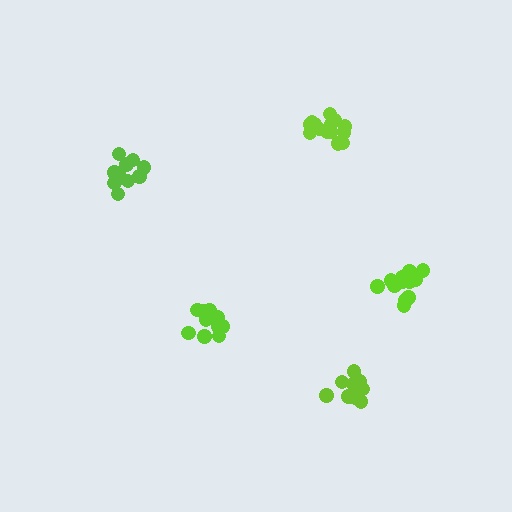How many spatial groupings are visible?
There are 5 spatial groupings.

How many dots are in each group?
Group 1: 10 dots, Group 2: 15 dots, Group 3: 10 dots, Group 4: 10 dots, Group 5: 13 dots (58 total).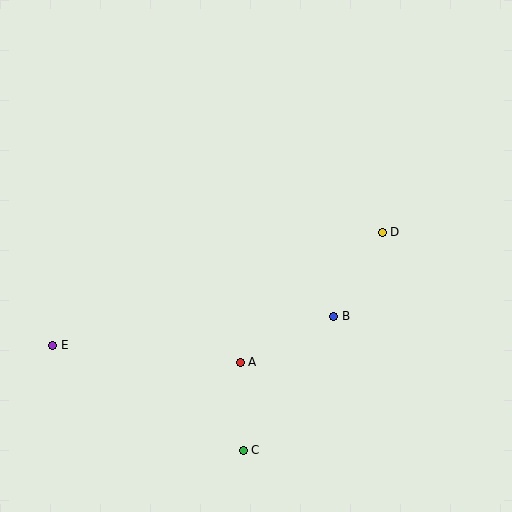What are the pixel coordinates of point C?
Point C is at (243, 450).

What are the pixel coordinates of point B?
Point B is at (334, 316).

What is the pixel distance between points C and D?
The distance between C and D is 258 pixels.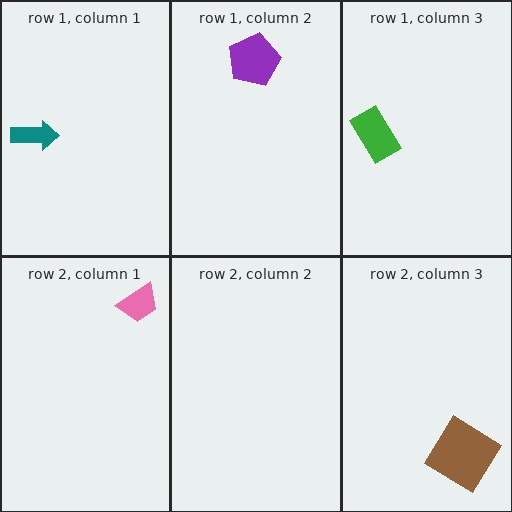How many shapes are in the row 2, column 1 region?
1.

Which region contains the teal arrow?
The row 1, column 1 region.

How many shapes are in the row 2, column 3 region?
1.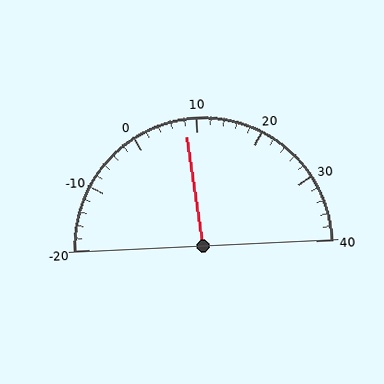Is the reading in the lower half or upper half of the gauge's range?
The reading is in the lower half of the range (-20 to 40).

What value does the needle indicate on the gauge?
The needle indicates approximately 8.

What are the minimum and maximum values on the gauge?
The gauge ranges from -20 to 40.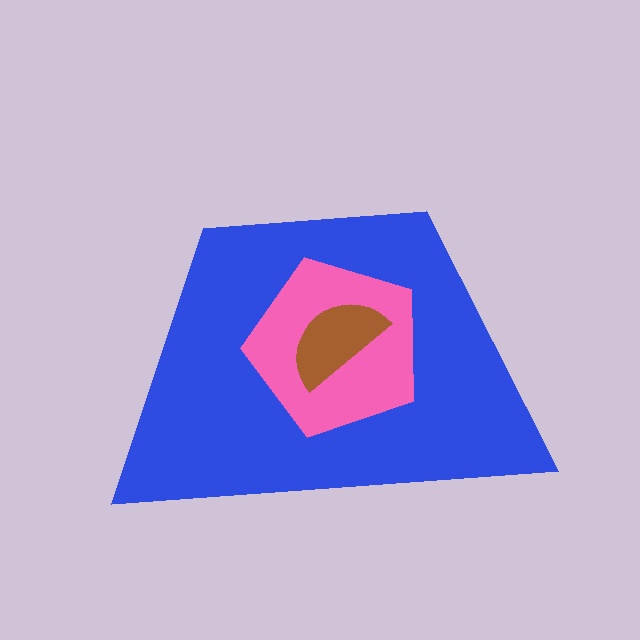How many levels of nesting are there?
3.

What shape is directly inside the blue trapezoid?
The pink pentagon.